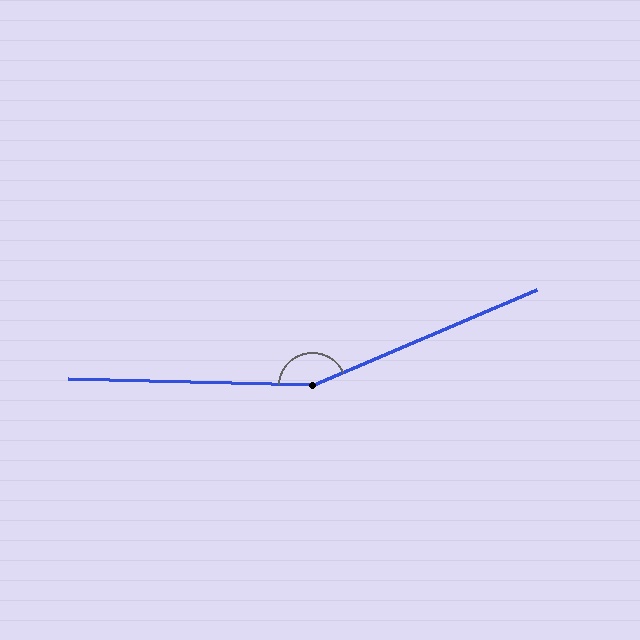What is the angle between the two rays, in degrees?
Approximately 155 degrees.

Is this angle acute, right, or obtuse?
It is obtuse.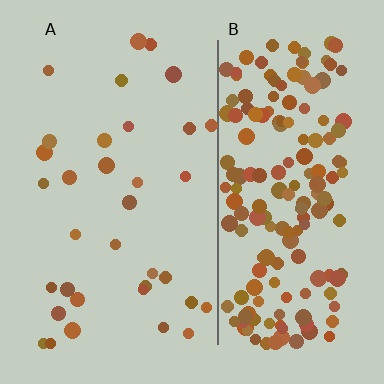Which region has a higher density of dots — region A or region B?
B (the right).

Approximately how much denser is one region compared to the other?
Approximately 5.1× — region B over region A.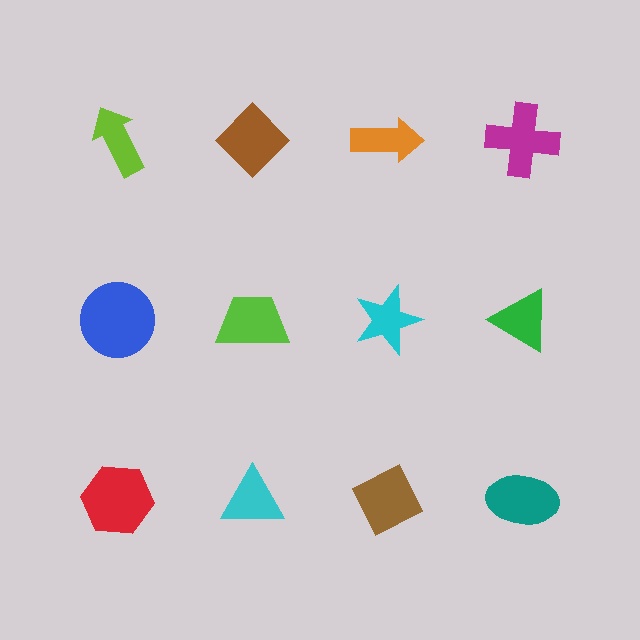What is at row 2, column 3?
A cyan star.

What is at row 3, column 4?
A teal ellipse.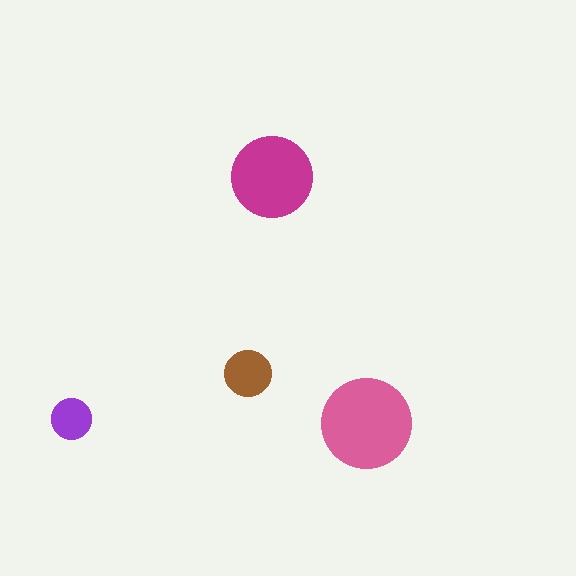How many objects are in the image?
There are 4 objects in the image.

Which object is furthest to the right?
The pink circle is rightmost.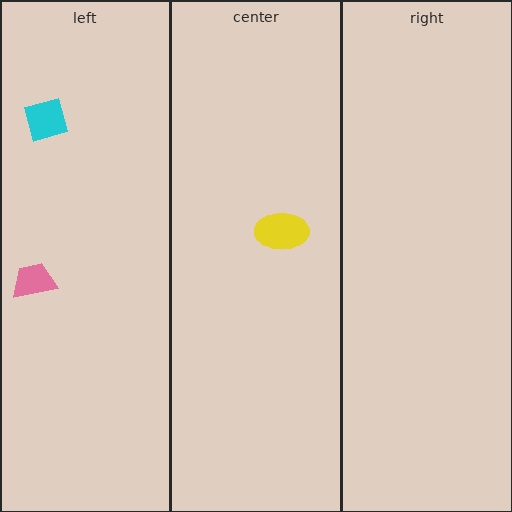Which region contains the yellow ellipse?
The center region.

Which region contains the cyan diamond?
The left region.